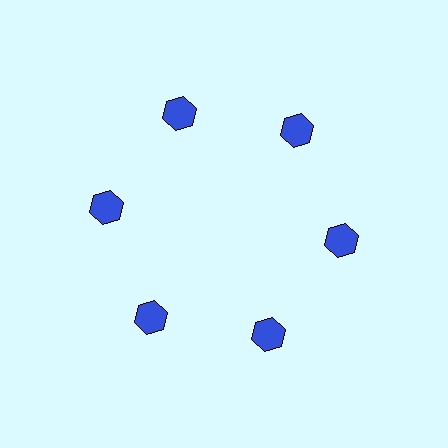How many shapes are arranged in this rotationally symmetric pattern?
There are 6 shapes, arranged in 6 groups of 1.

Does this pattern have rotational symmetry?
Yes, this pattern has 6-fold rotational symmetry. It looks the same after rotating 60 degrees around the center.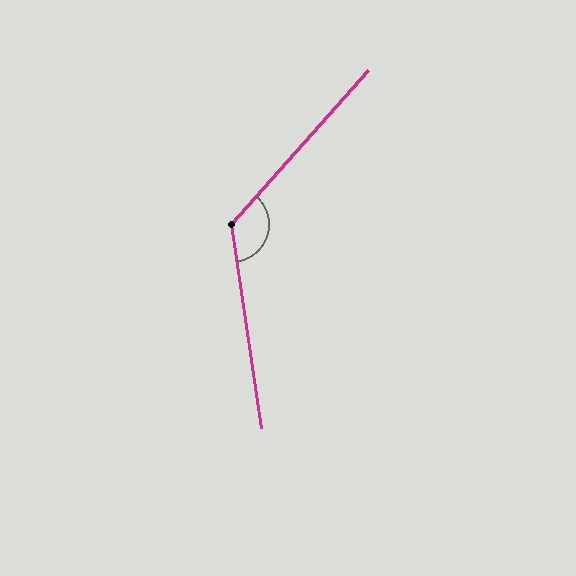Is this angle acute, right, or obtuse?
It is obtuse.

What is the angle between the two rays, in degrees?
Approximately 130 degrees.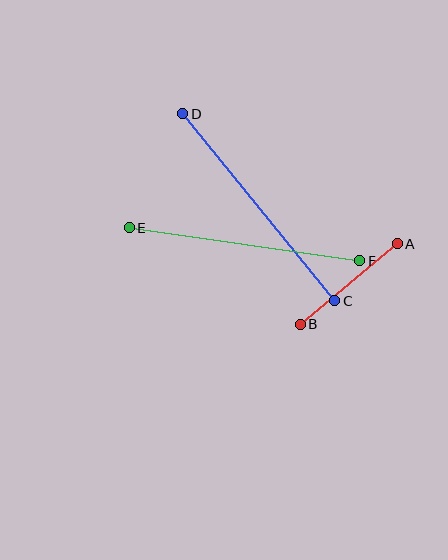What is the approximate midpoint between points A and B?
The midpoint is at approximately (349, 284) pixels.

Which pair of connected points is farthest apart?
Points C and D are farthest apart.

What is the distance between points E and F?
The distance is approximately 233 pixels.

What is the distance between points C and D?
The distance is approximately 241 pixels.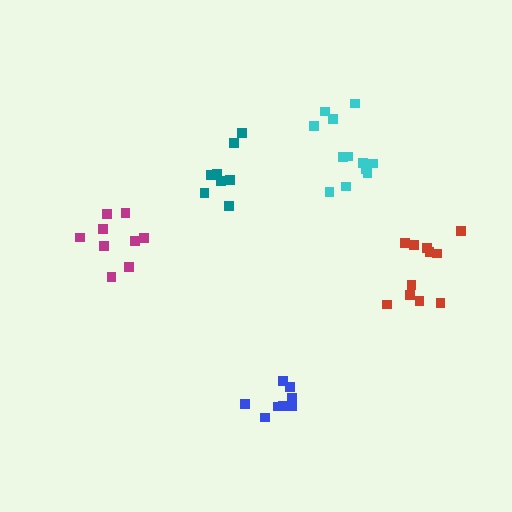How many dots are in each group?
Group 1: 9 dots, Group 2: 8 dots, Group 3: 12 dots, Group 4: 8 dots, Group 5: 11 dots (48 total).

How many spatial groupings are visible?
There are 5 spatial groupings.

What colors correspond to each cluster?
The clusters are colored: magenta, blue, cyan, teal, red.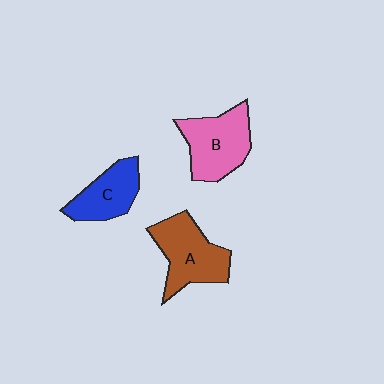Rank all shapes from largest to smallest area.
From largest to smallest: A (brown), B (pink), C (blue).